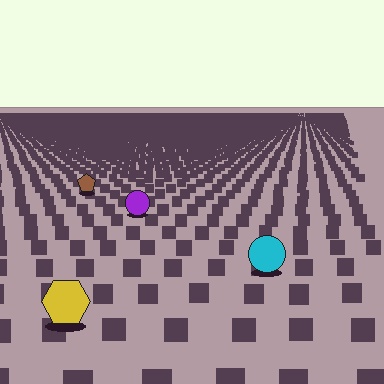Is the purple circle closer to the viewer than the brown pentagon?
Yes. The purple circle is closer — you can tell from the texture gradient: the ground texture is coarser near it.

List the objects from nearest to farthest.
From nearest to farthest: the yellow hexagon, the cyan circle, the purple circle, the brown pentagon.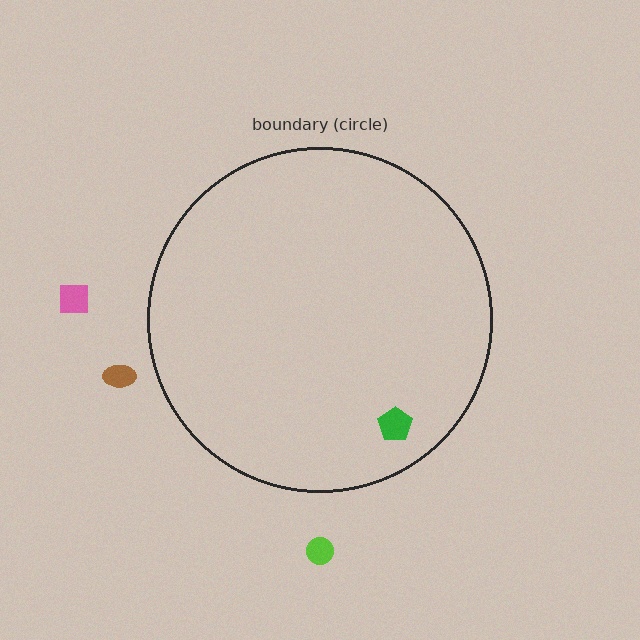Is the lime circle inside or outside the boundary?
Outside.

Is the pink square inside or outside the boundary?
Outside.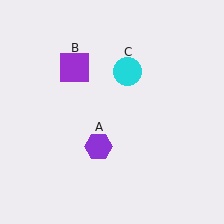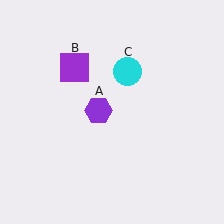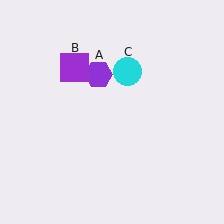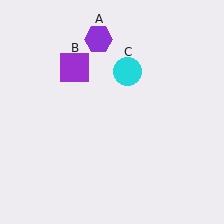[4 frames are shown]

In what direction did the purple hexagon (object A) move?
The purple hexagon (object A) moved up.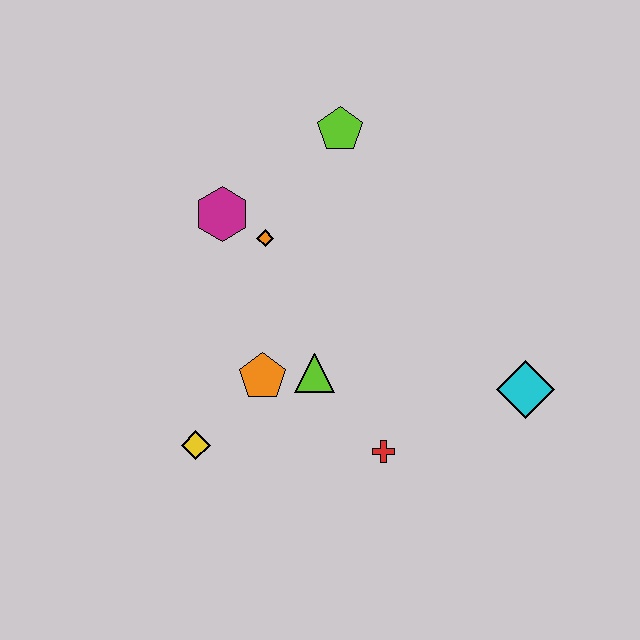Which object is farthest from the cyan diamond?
The magenta hexagon is farthest from the cyan diamond.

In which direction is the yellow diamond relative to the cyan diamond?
The yellow diamond is to the left of the cyan diamond.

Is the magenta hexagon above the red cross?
Yes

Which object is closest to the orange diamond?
The magenta hexagon is closest to the orange diamond.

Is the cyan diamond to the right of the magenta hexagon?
Yes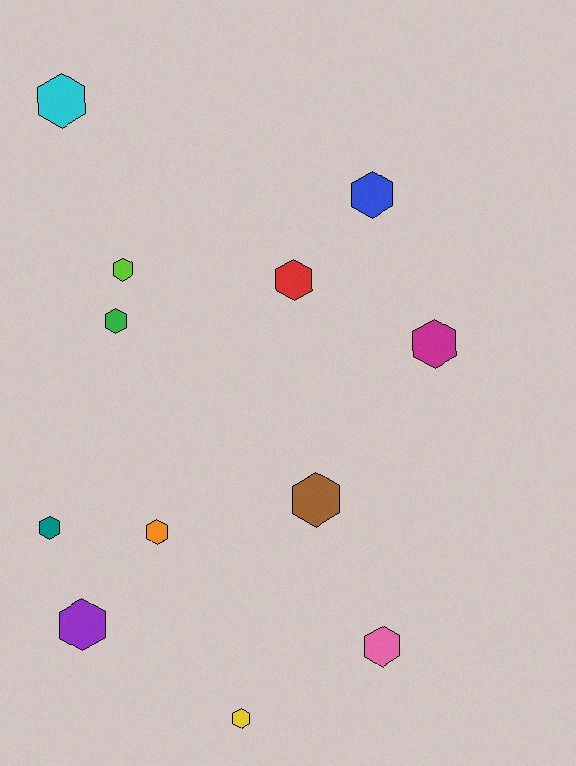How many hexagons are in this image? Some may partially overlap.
There are 12 hexagons.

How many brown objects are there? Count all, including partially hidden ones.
There is 1 brown object.